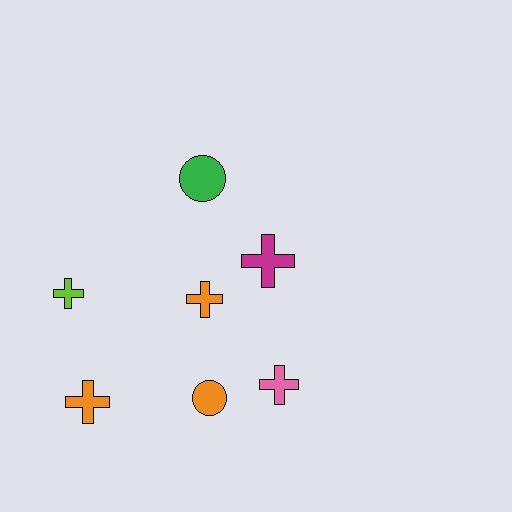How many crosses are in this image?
There are 5 crosses.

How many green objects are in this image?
There is 1 green object.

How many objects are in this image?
There are 7 objects.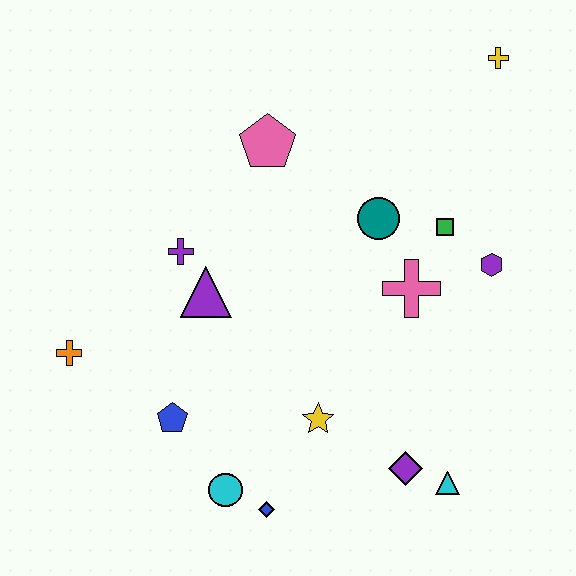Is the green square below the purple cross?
No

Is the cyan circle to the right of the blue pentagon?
Yes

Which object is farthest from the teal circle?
The orange cross is farthest from the teal circle.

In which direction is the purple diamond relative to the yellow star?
The purple diamond is to the right of the yellow star.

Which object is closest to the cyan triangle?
The purple diamond is closest to the cyan triangle.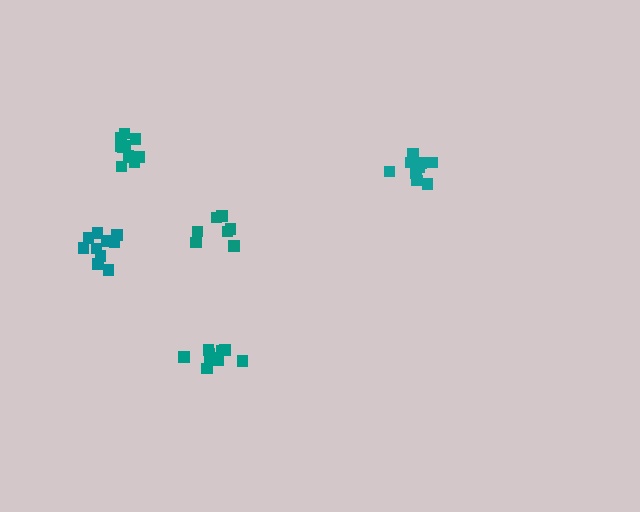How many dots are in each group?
Group 1: 7 dots, Group 2: 10 dots, Group 3: 10 dots, Group 4: 9 dots, Group 5: 11 dots (47 total).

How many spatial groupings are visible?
There are 5 spatial groupings.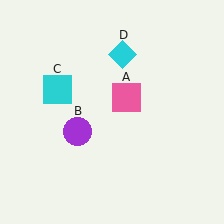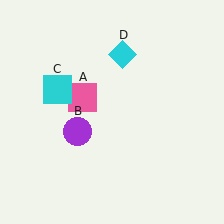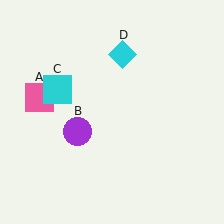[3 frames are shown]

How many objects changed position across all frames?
1 object changed position: pink square (object A).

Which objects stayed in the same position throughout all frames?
Purple circle (object B) and cyan square (object C) and cyan diamond (object D) remained stationary.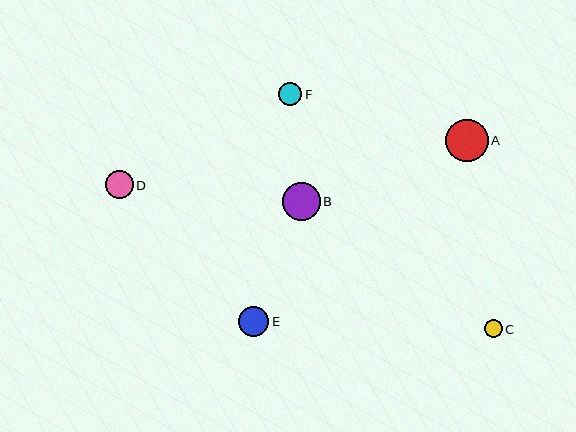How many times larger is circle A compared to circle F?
Circle A is approximately 1.8 times the size of circle F.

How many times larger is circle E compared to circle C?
Circle E is approximately 1.7 times the size of circle C.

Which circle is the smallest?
Circle C is the smallest with a size of approximately 18 pixels.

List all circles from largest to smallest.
From largest to smallest: A, B, E, D, F, C.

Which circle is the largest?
Circle A is the largest with a size of approximately 42 pixels.